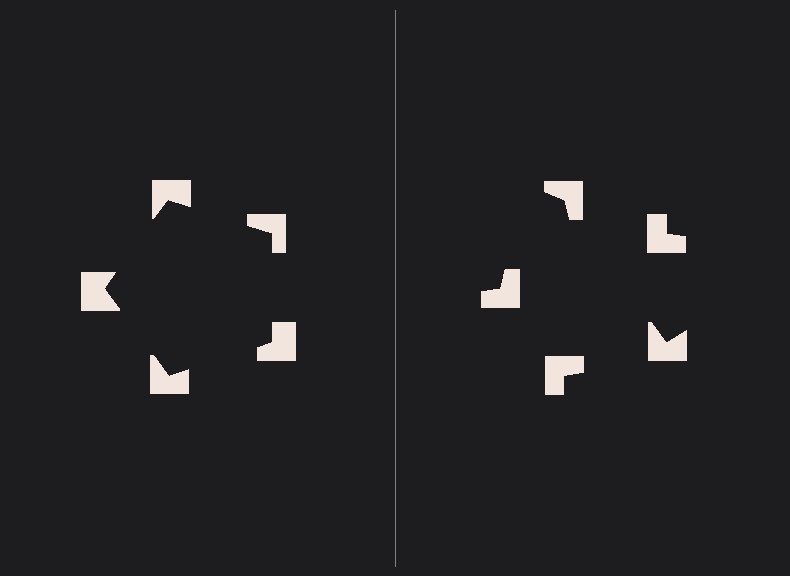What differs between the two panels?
The notched squares are positioned identically on both sides; only the wedge orientations differ. On the left they align to a pentagon; on the right they are misaligned.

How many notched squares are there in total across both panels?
10 — 5 on each side.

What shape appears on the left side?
An illusory pentagon.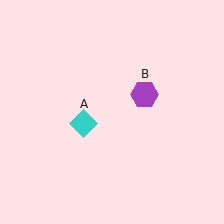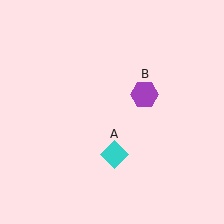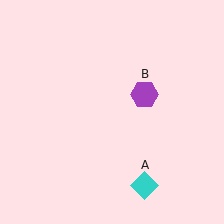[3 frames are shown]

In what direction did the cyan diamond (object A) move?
The cyan diamond (object A) moved down and to the right.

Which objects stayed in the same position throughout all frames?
Purple hexagon (object B) remained stationary.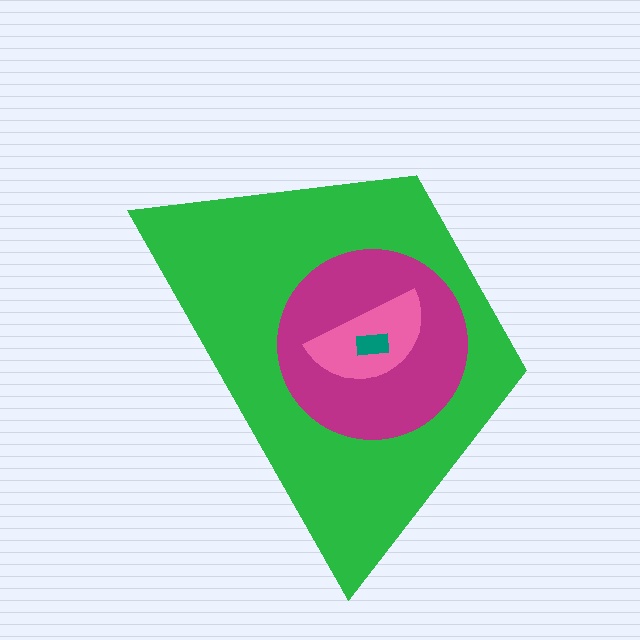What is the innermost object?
The teal rectangle.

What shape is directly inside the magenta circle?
The pink semicircle.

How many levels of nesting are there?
4.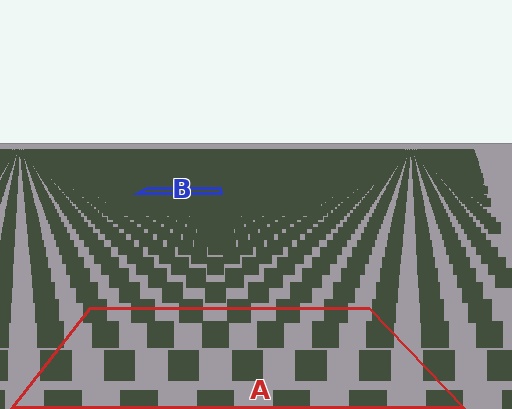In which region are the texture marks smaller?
The texture marks are smaller in region B, because it is farther away.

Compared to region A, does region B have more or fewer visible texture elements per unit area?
Region B has more texture elements per unit area — they are packed more densely because it is farther away.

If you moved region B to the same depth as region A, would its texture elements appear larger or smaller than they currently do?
They would appear larger. At a closer depth, the same texture elements are projected at a bigger on-screen size.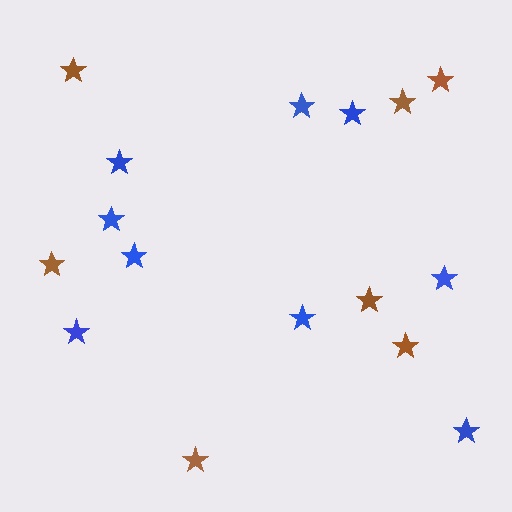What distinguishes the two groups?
There are 2 groups: one group of brown stars (7) and one group of blue stars (9).